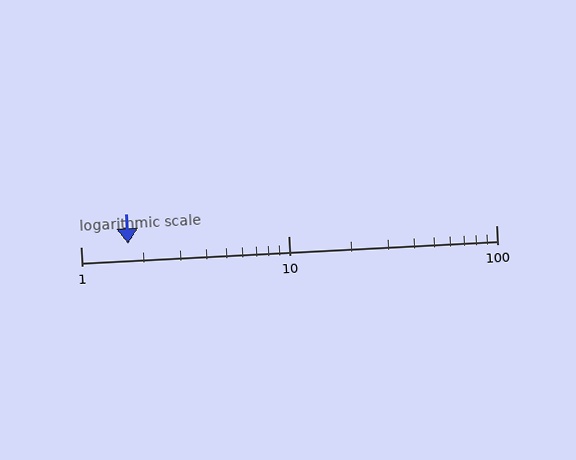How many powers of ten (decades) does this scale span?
The scale spans 2 decades, from 1 to 100.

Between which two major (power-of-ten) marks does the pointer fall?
The pointer is between 1 and 10.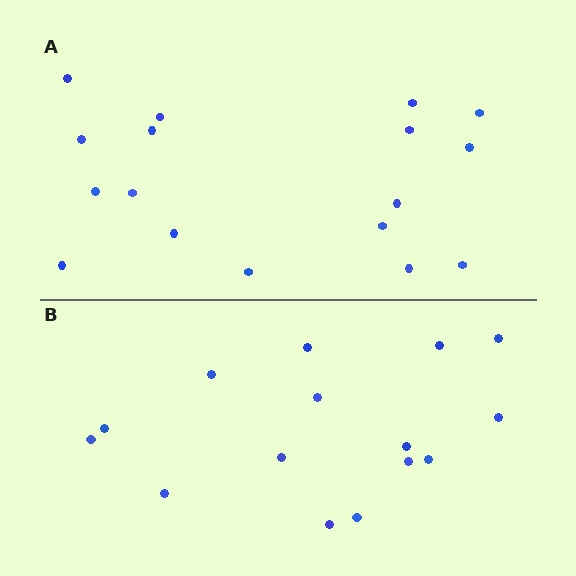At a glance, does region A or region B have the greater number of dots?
Region A (the top region) has more dots.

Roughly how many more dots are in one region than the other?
Region A has just a few more — roughly 2 or 3 more dots than region B.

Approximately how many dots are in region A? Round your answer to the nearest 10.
About 20 dots. (The exact count is 17, which rounds to 20.)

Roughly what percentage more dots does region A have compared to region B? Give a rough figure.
About 15% more.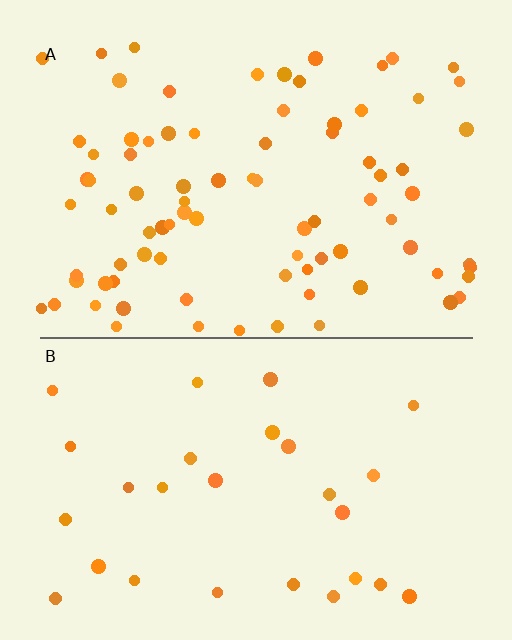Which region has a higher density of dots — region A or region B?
A (the top).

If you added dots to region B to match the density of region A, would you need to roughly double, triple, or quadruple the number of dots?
Approximately triple.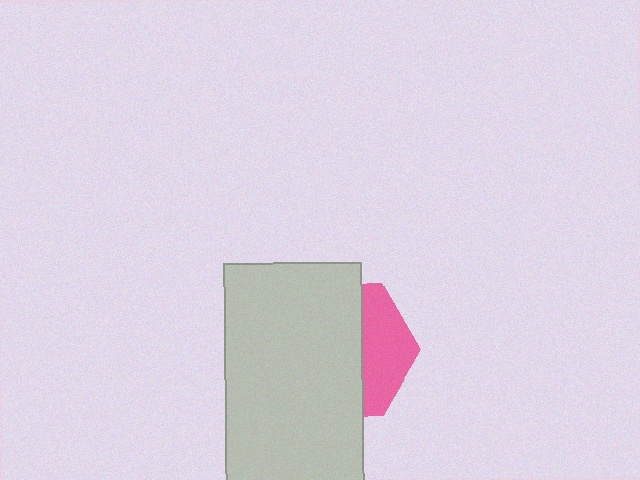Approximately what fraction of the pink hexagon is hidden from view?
Roughly 66% of the pink hexagon is hidden behind the light gray rectangle.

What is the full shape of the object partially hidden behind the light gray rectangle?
The partially hidden object is a pink hexagon.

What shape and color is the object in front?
The object in front is a light gray rectangle.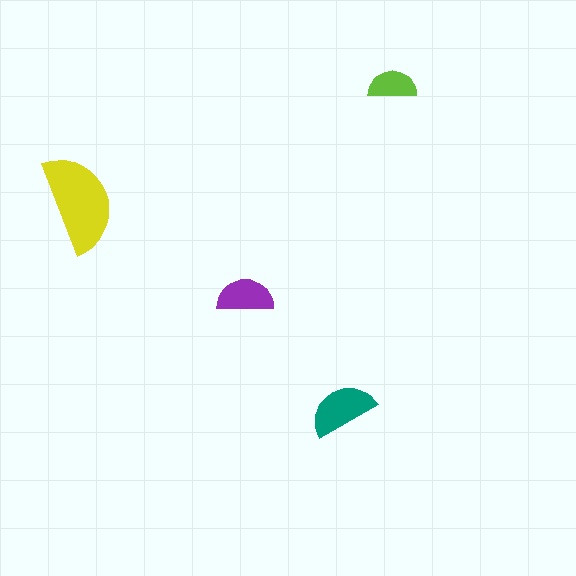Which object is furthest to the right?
The lime semicircle is rightmost.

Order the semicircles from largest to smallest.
the yellow one, the teal one, the purple one, the lime one.